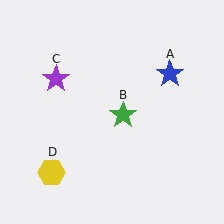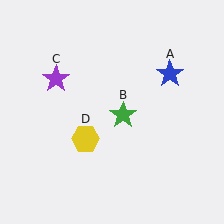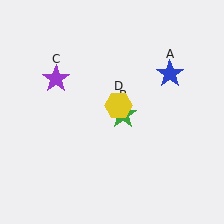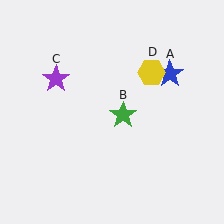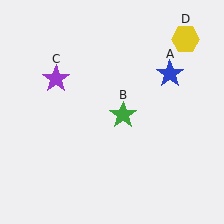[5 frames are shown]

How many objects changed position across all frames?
1 object changed position: yellow hexagon (object D).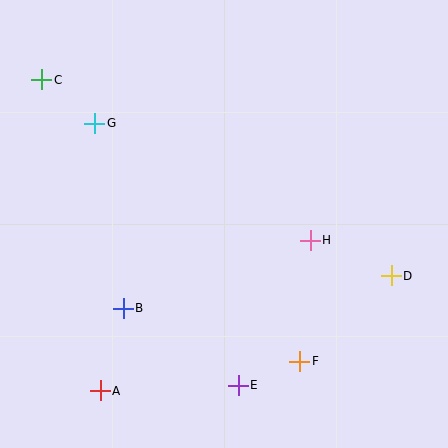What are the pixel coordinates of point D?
Point D is at (391, 276).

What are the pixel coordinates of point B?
Point B is at (123, 308).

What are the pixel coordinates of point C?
Point C is at (42, 80).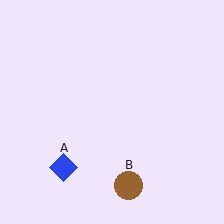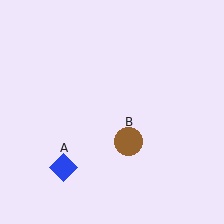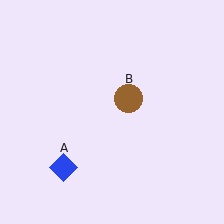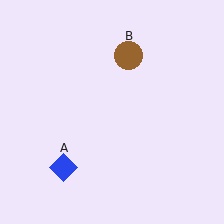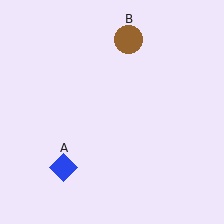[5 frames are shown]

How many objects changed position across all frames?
1 object changed position: brown circle (object B).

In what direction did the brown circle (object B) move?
The brown circle (object B) moved up.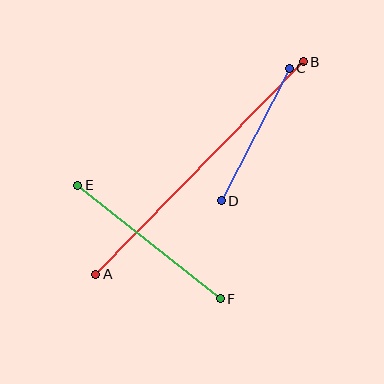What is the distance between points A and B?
The distance is approximately 297 pixels.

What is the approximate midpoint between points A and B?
The midpoint is at approximately (199, 168) pixels.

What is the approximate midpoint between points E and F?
The midpoint is at approximately (149, 242) pixels.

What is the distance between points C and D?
The distance is approximately 149 pixels.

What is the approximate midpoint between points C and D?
The midpoint is at approximately (255, 134) pixels.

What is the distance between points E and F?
The distance is approximately 182 pixels.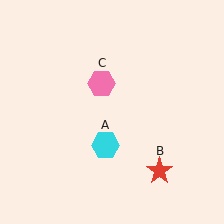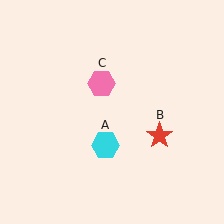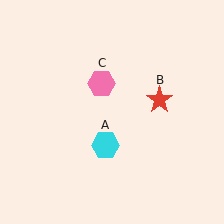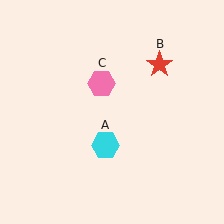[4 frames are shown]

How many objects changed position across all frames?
1 object changed position: red star (object B).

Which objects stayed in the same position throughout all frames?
Cyan hexagon (object A) and pink hexagon (object C) remained stationary.